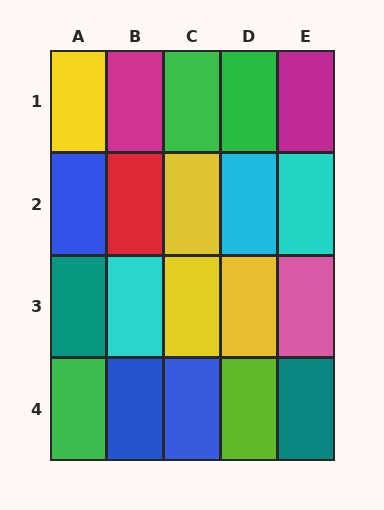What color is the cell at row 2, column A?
Blue.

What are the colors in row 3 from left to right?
Teal, cyan, yellow, yellow, pink.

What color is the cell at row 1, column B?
Magenta.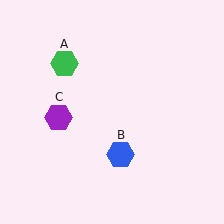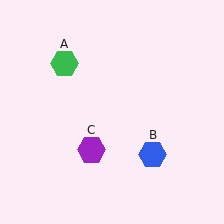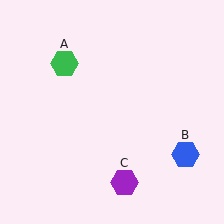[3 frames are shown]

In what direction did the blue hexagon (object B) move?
The blue hexagon (object B) moved right.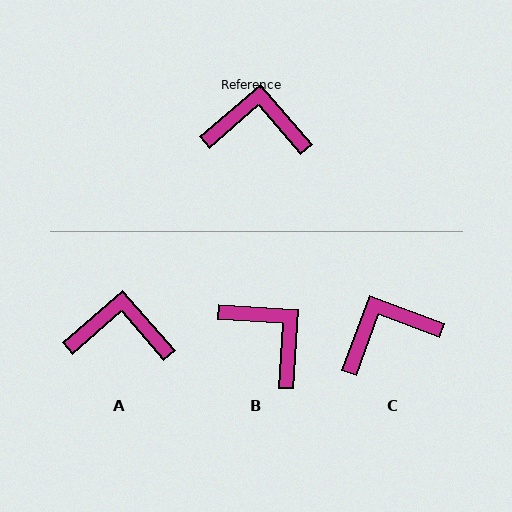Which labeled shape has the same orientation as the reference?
A.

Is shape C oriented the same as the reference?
No, it is off by about 29 degrees.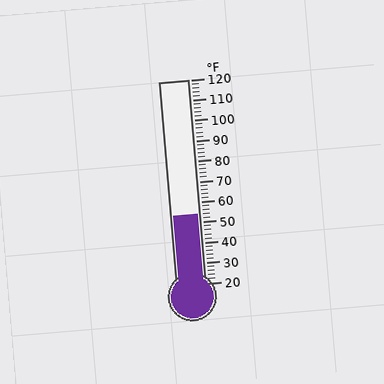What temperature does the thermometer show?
The thermometer shows approximately 54°F.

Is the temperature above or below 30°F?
The temperature is above 30°F.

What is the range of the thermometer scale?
The thermometer scale ranges from 20°F to 120°F.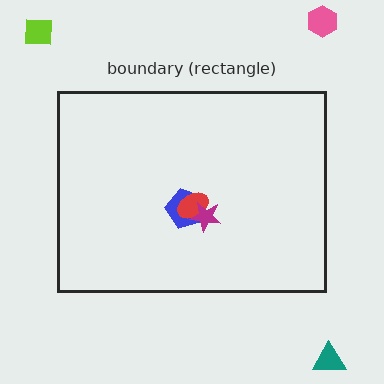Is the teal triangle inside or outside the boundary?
Outside.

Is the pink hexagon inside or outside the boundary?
Outside.